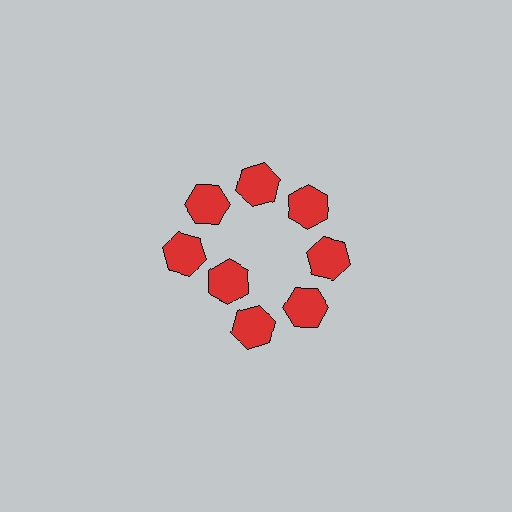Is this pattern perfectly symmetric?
No. The 8 red hexagons are arranged in a ring, but one element near the 8 o'clock position is pulled inward toward the center, breaking the 8-fold rotational symmetry.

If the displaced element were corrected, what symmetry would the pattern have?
It would have 8-fold rotational symmetry — the pattern would map onto itself every 45 degrees.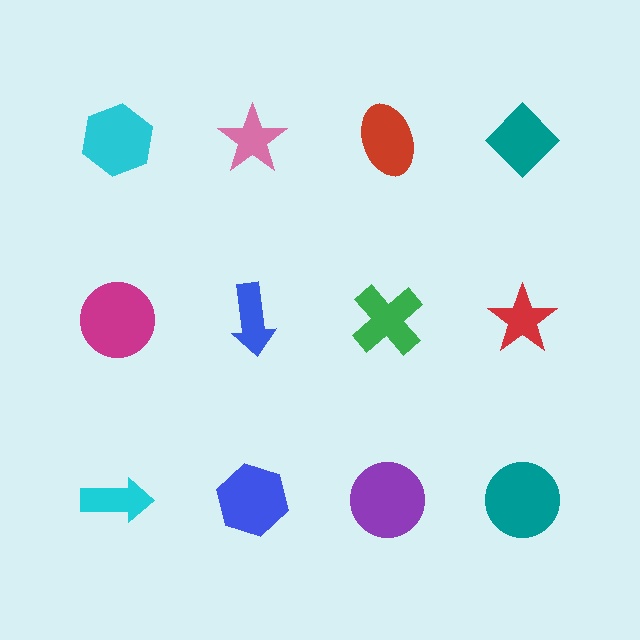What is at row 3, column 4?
A teal circle.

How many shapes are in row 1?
4 shapes.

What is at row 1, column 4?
A teal diamond.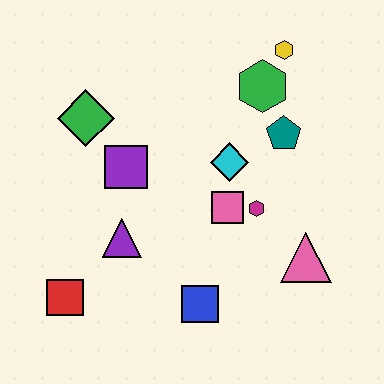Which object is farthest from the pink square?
The red square is farthest from the pink square.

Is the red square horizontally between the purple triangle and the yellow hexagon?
No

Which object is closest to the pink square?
The magenta hexagon is closest to the pink square.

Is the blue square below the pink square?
Yes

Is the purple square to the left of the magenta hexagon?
Yes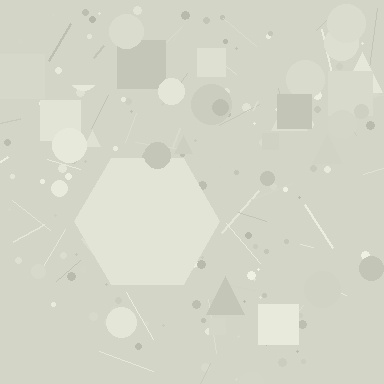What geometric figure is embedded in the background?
A hexagon is embedded in the background.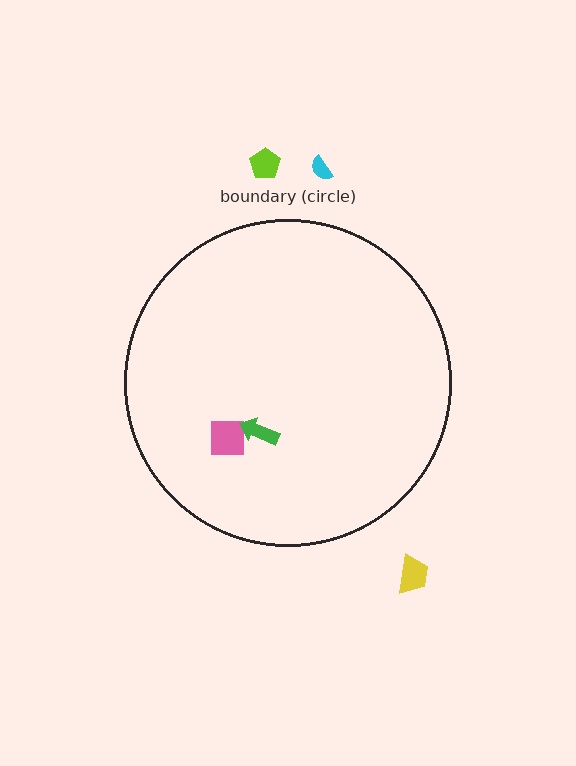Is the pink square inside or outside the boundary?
Inside.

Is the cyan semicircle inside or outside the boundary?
Outside.